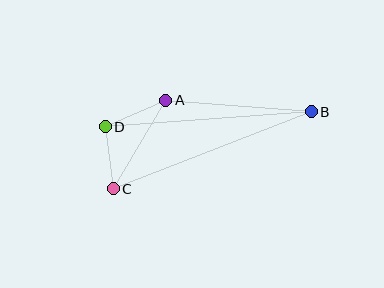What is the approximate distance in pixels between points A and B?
The distance between A and B is approximately 146 pixels.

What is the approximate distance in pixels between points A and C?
The distance between A and C is approximately 103 pixels.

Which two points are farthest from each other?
Points B and C are farthest from each other.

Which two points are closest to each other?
Points C and D are closest to each other.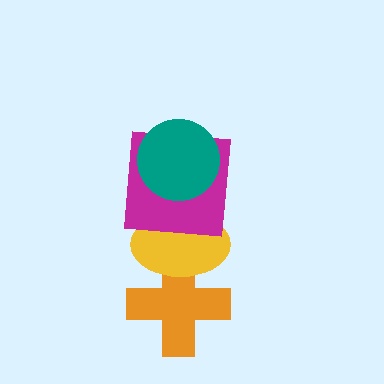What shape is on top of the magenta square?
The teal circle is on top of the magenta square.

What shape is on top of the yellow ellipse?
The magenta square is on top of the yellow ellipse.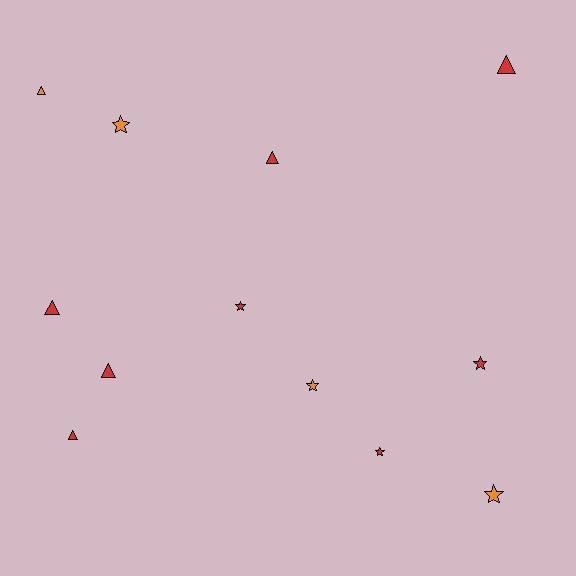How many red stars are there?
There are 3 red stars.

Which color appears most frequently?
Red, with 8 objects.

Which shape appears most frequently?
Star, with 6 objects.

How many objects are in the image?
There are 12 objects.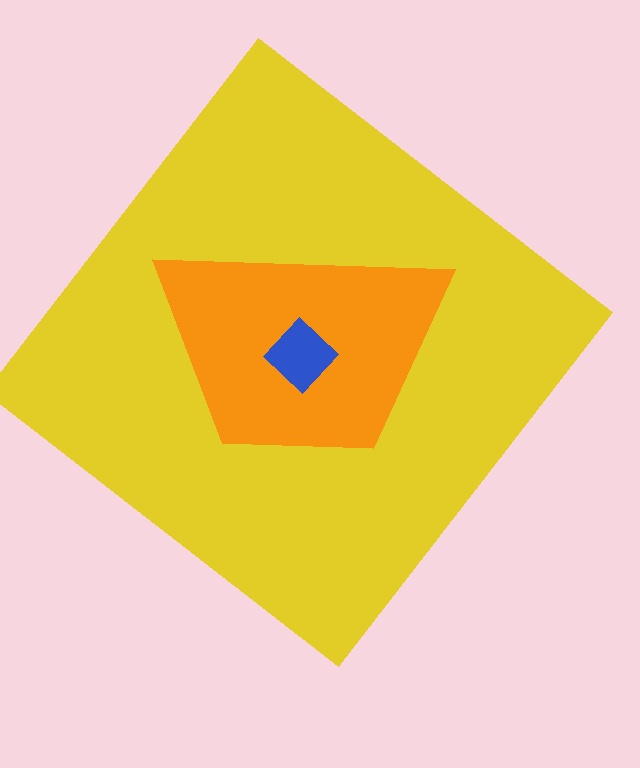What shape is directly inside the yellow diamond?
The orange trapezoid.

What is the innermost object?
The blue diamond.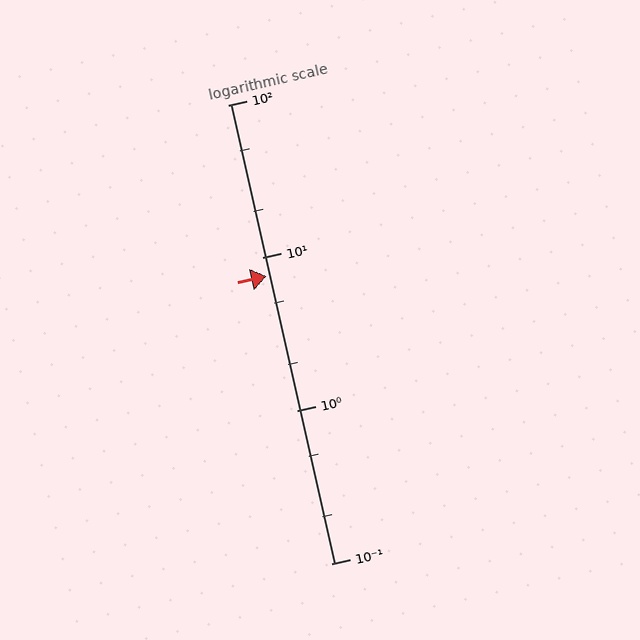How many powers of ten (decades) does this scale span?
The scale spans 3 decades, from 0.1 to 100.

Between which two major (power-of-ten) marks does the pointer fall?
The pointer is between 1 and 10.